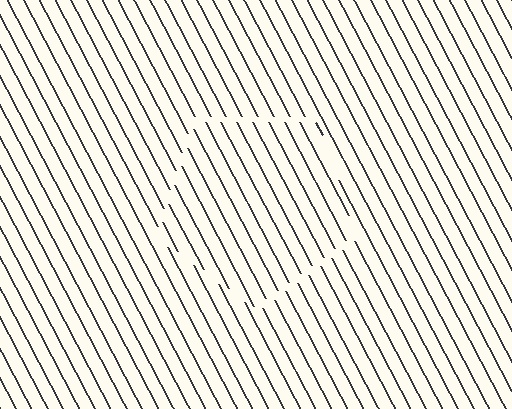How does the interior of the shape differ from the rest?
The interior of the shape contains the same grating, shifted by half a period — the contour is defined by the phase discontinuity where line-ends from the inner and outer gratings abut.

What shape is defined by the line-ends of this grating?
An illusory pentagon. The interior of the shape contains the same grating, shifted by half a period — the contour is defined by the phase discontinuity where line-ends from the inner and outer gratings abut.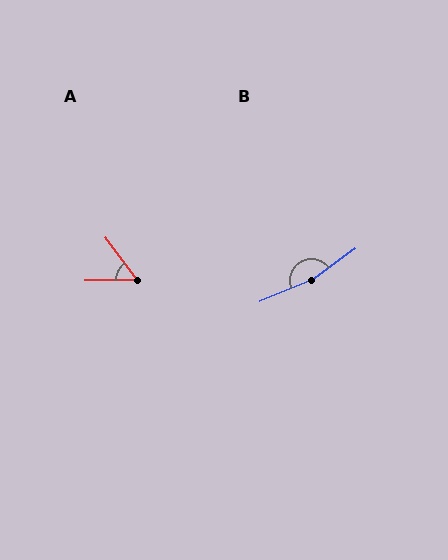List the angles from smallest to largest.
A (55°), B (166°).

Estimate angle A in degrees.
Approximately 55 degrees.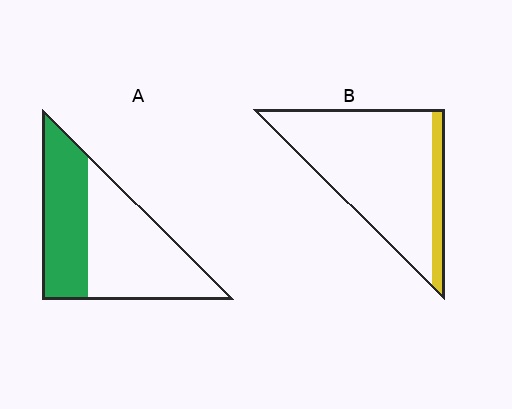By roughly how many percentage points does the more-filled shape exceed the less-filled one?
By roughly 30 percentage points (A over B).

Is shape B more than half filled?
No.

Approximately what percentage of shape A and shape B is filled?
A is approximately 40% and B is approximately 15%.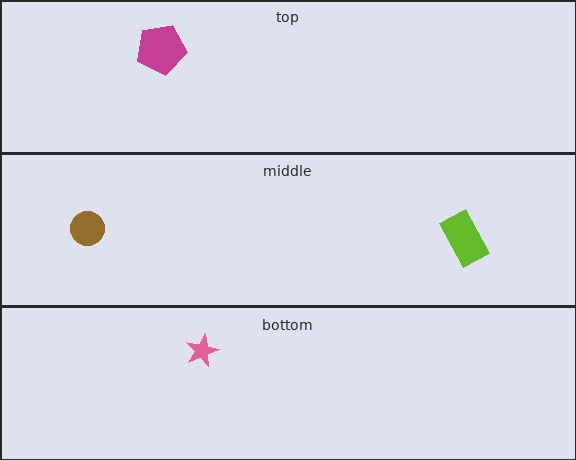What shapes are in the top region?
The magenta pentagon.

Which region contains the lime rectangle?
The middle region.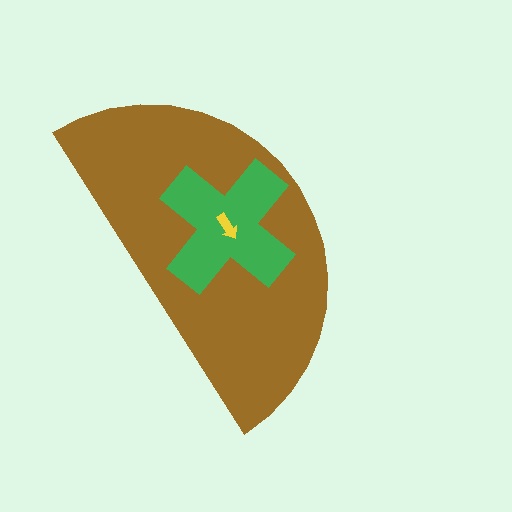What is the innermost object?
The yellow arrow.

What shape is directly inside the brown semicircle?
The green cross.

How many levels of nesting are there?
3.